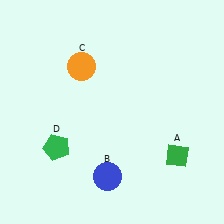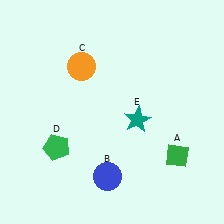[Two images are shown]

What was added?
A teal star (E) was added in Image 2.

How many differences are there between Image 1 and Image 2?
There is 1 difference between the two images.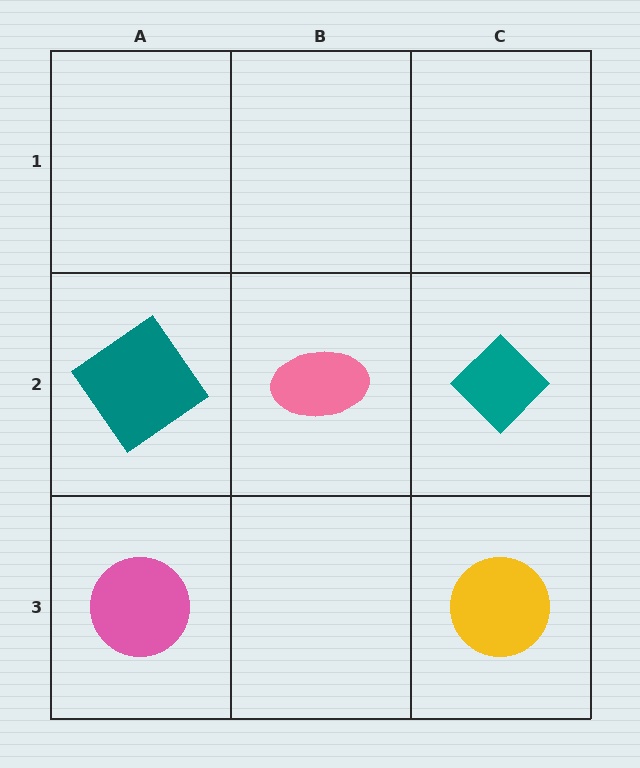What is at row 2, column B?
A pink ellipse.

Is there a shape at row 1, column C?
No, that cell is empty.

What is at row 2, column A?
A teal diamond.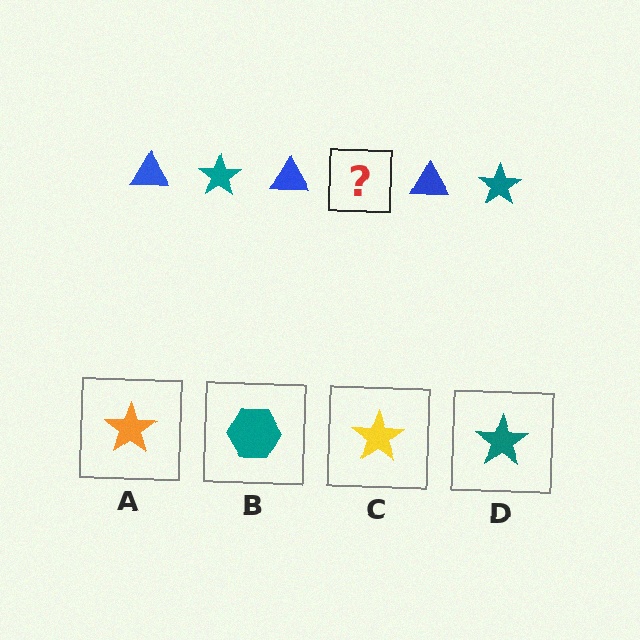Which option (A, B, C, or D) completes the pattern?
D.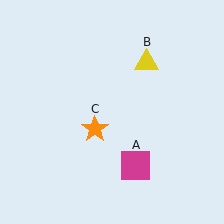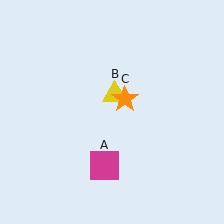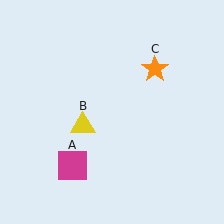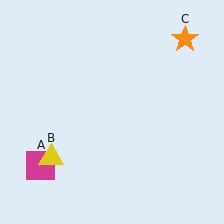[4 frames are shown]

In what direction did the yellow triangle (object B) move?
The yellow triangle (object B) moved down and to the left.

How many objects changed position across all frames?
3 objects changed position: magenta square (object A), yellow triangle (object B), orange star (object C).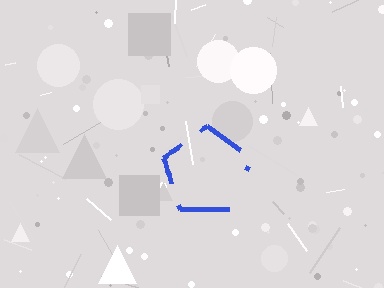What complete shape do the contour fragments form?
The contour fragments form a pentagon.